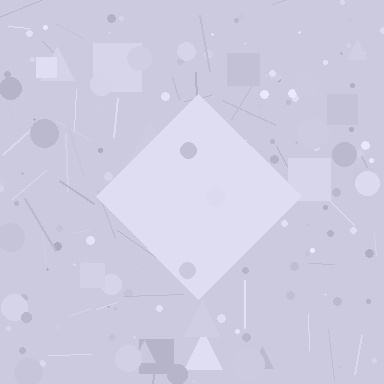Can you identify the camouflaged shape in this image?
The camouflaged shape is a diamond.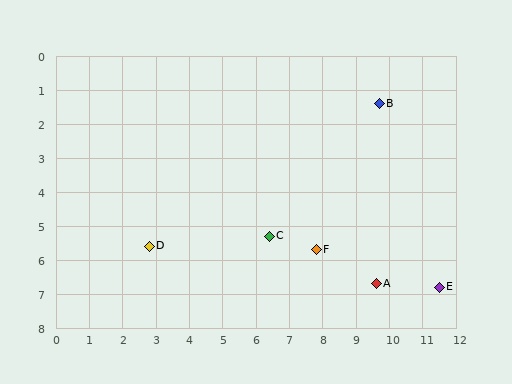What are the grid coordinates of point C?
Point C is at approximately (6.4, 5.3).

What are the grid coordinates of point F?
Point F is at approximately (7.8, 5.7).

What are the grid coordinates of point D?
Point D is at approximately (2.8, 5.6).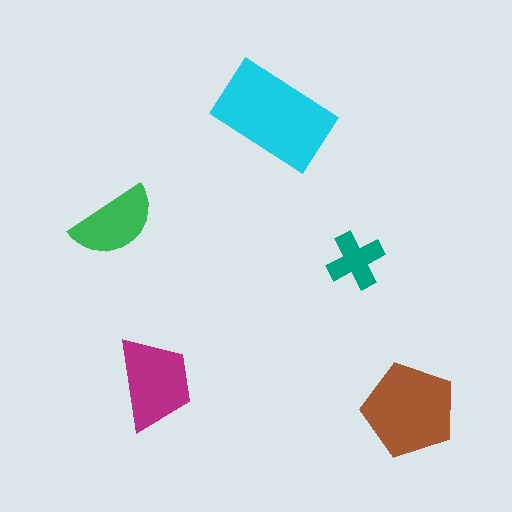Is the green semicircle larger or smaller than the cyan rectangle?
Smaller.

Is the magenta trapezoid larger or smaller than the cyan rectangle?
Smaller.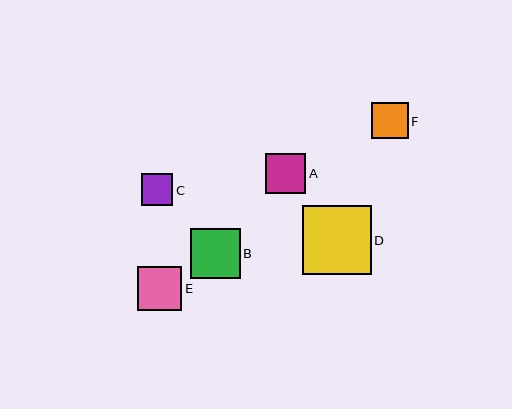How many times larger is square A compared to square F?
Square A is approximately 1.1 times the size of square F.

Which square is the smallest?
Square C is the smallest with a size of approximately 32 pixels.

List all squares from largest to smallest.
From largest to smallest: D, B, E, A, F, C.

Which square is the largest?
Square D is the largest with a size of approximately 69 pixels.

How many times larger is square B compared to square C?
Square B is approximately 1.6 times the size of square C.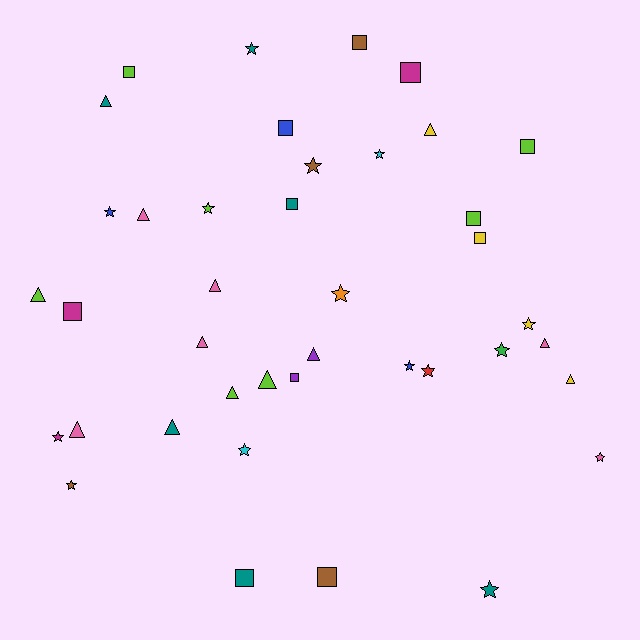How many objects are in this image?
There are 40 objects.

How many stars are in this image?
There are 15 stars.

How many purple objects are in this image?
There are 2 purple objects.